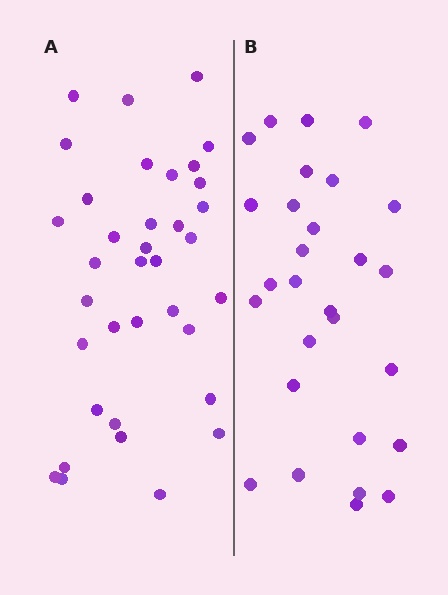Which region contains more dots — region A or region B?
Region A (the left region) has more dots.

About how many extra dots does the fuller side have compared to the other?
Region A has roughly 8 or so more dots than region B.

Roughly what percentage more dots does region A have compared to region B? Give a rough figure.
About 30% more.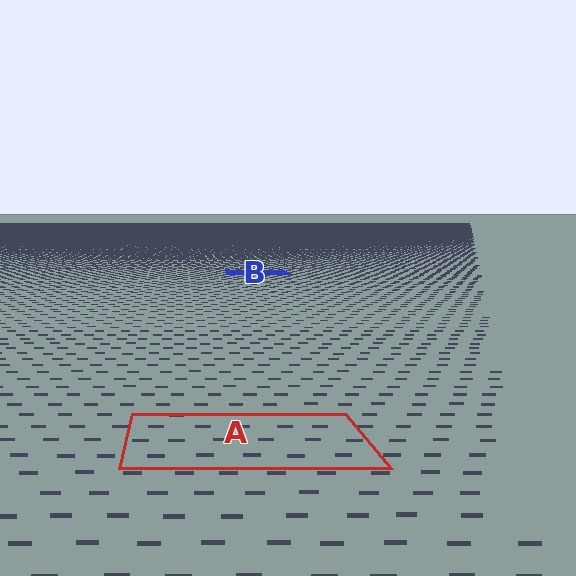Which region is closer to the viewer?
Region A is closer. The texture elements there are larger and more spread out.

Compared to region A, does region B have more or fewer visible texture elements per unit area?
Region B has more texture elements per unit area — they are packed more densely because it is farther away.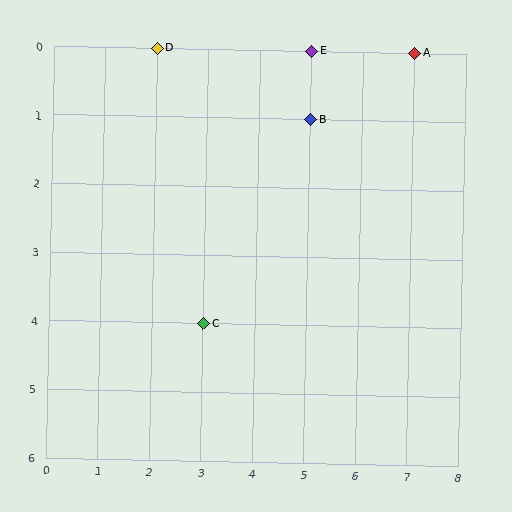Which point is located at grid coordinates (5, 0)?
Point E is at (5, 0).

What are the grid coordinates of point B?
Point B is at grid coordinates (5, 1).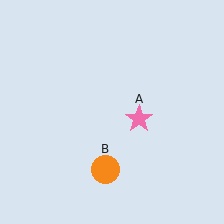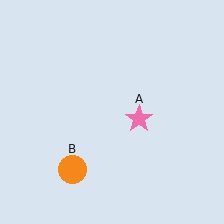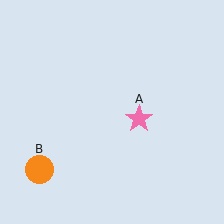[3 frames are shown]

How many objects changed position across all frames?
1 object changed position: orange circle (object B).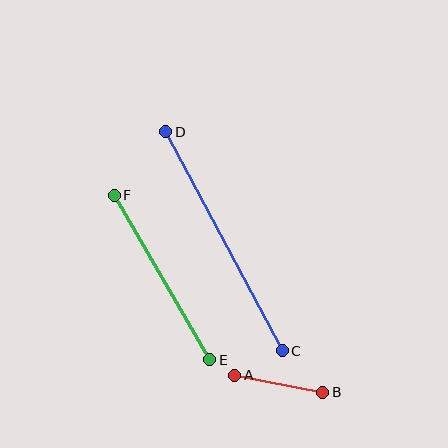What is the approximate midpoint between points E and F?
The midpoint is at approximately (162, 278) pixels.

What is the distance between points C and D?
The distance is approximately 248 pixels.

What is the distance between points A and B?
The distance is approximately 89 pixels.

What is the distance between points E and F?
The distance is approximately 190 pixels.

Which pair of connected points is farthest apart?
Points C and D are farthest apart.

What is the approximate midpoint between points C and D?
The midpoint is at approximately (224, 241) pixels.